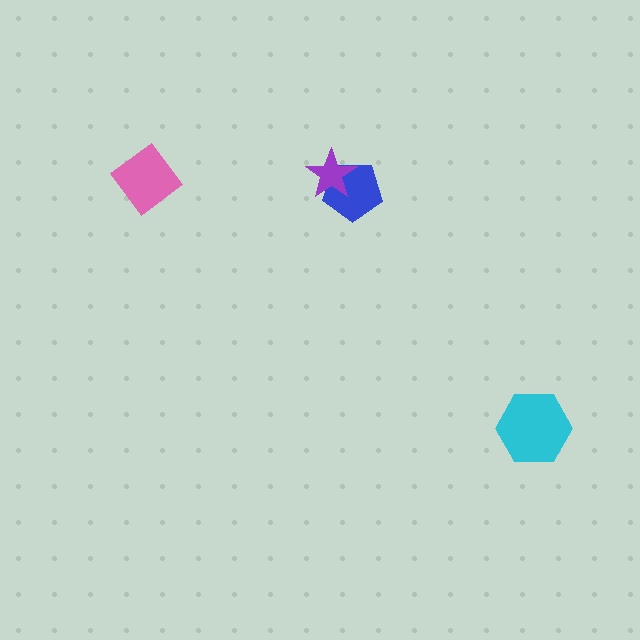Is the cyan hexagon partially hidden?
No, no other shape covers it.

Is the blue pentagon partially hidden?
Yes, it is partially covered by another shape.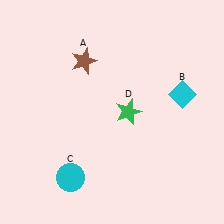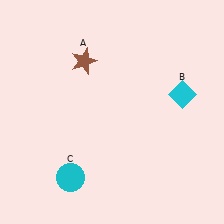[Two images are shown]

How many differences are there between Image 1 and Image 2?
There is 1 difference between the two images.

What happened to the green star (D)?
The green star (D) was removed in Image 2. It was in the top-right area of Image 1.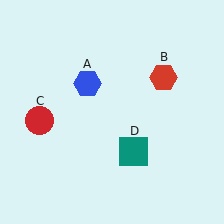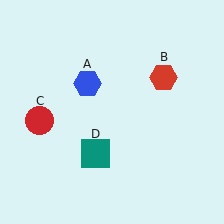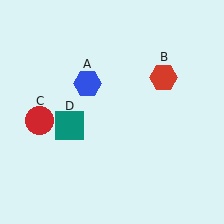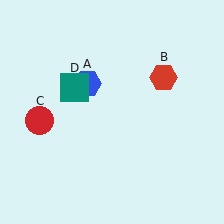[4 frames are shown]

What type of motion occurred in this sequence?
The teal square (object D) rotated clockwise around the center of the scene.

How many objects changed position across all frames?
1 object changed position: teal square (object D).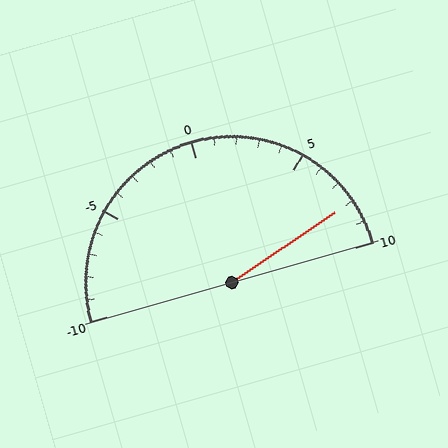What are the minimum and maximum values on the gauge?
The gauge ranges from -10 to 10.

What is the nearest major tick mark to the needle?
The nearest major tick mark is 10.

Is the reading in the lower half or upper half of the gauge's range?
The reading is in the upper half of the range (-10 to 10).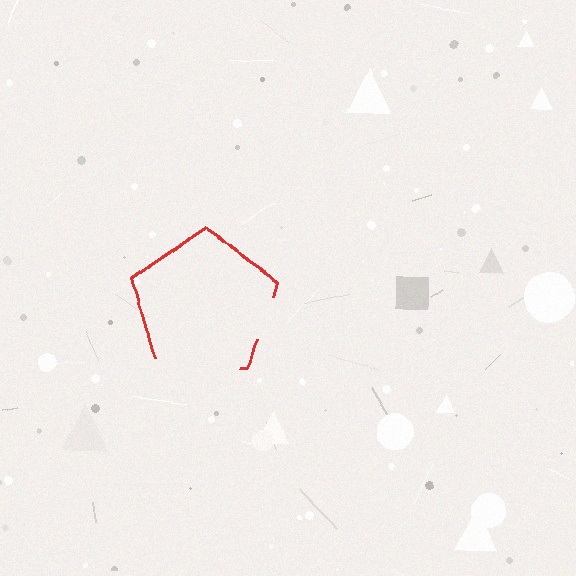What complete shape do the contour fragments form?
The contour fragments form a pentagon.